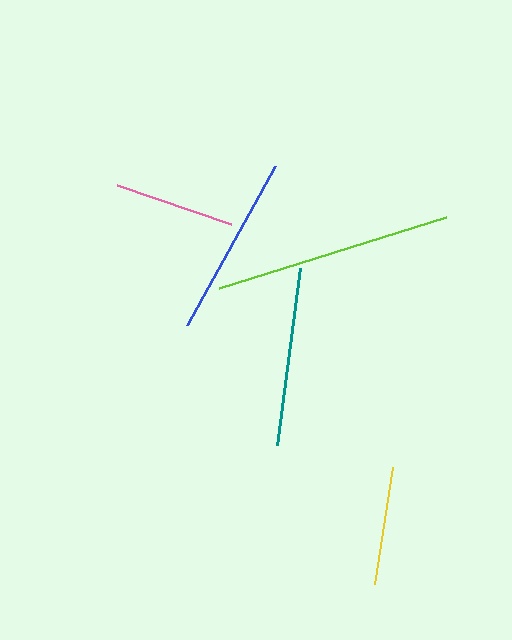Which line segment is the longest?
The lime line is the longest at approximately 237 pixels.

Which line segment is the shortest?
The yellow line is the shortest at approximately 119 pixels.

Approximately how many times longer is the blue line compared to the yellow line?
The blue line is approximately 1.5 times the length of the yellow line.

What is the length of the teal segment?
The teal segment is approximately 179 pixels long.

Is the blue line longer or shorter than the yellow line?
The blue line is longer than the yellow line.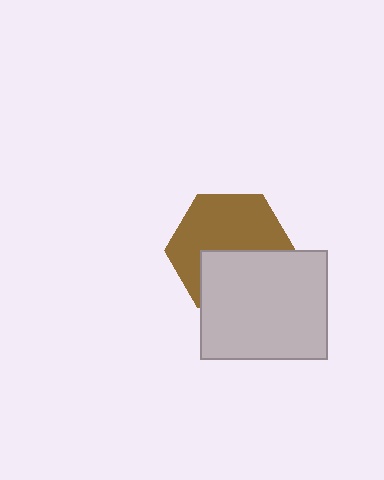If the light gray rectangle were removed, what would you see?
You would see the complete brown hexagon.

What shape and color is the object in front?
The object in front is a light gray rectangle.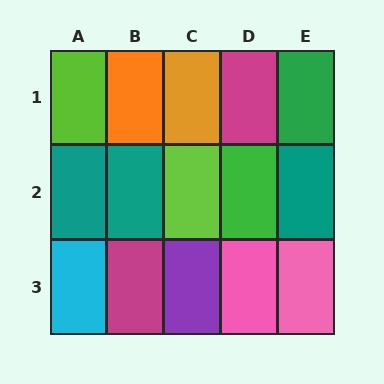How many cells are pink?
2 cells are pink.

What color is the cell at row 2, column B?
Teal.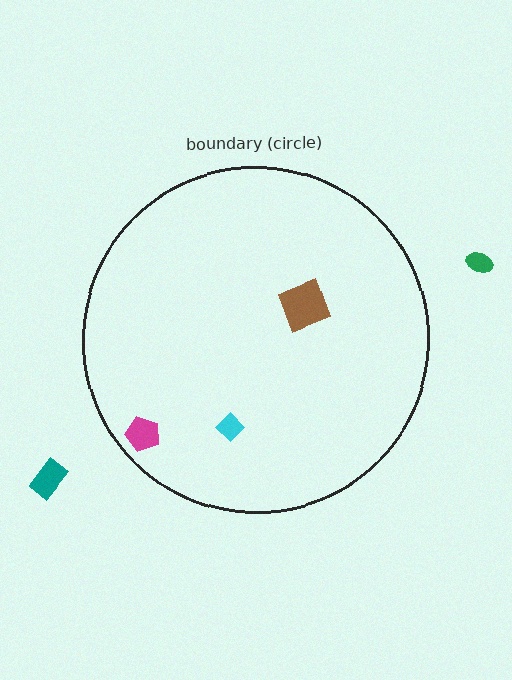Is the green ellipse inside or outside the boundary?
Outside.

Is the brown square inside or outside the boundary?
Inside.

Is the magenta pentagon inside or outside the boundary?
Inside.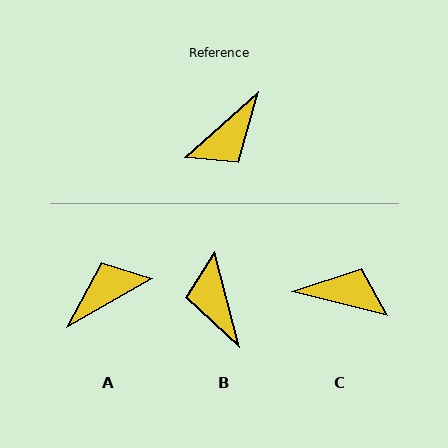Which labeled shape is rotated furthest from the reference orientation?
A, about 168 degrees away.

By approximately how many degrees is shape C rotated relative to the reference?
Approximately 124 degrees counter-clockwise.